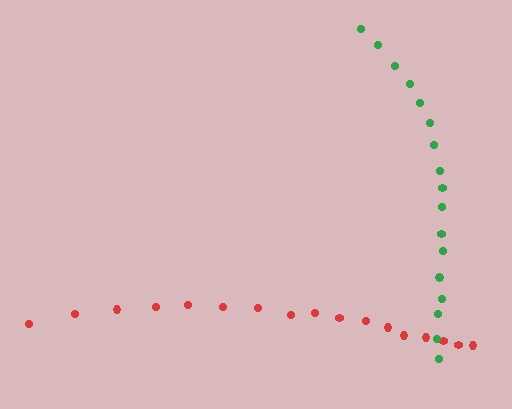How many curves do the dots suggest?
There are 2 distinct paths.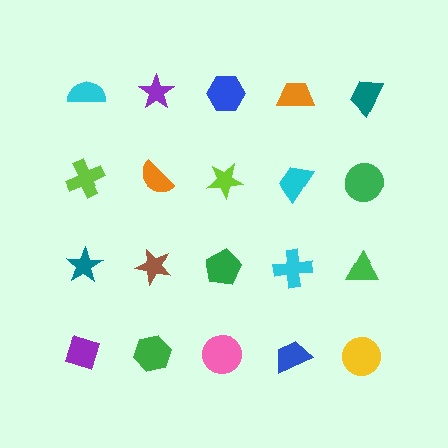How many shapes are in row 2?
5 shapes.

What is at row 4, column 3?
A pink circle.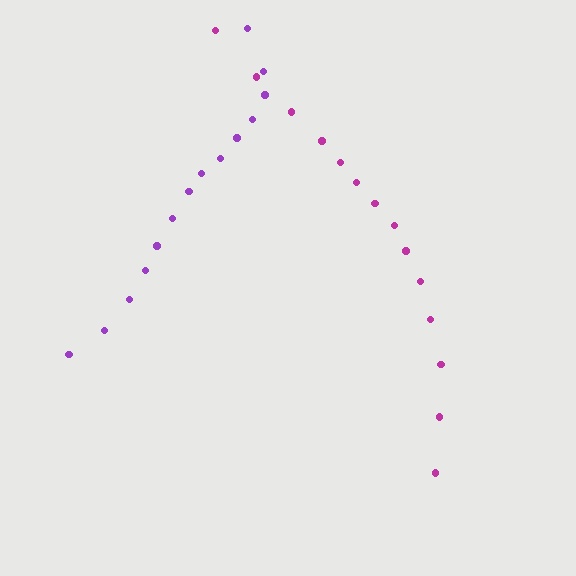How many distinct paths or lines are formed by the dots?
There are 2 distinct paths.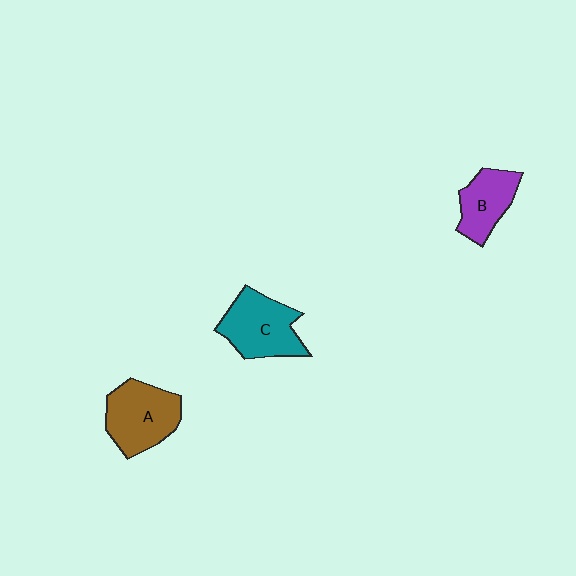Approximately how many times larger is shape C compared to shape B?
Approximately 1.4 times.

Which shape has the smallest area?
Shape B (purple).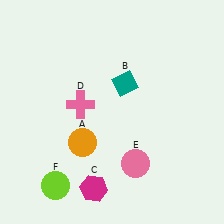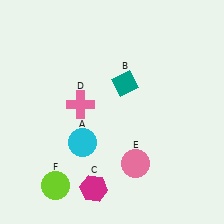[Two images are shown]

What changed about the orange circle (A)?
In Image 1, A is orange. In Image 2, it changed to cyan.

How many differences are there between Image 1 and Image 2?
There is 1 difference between the two images.